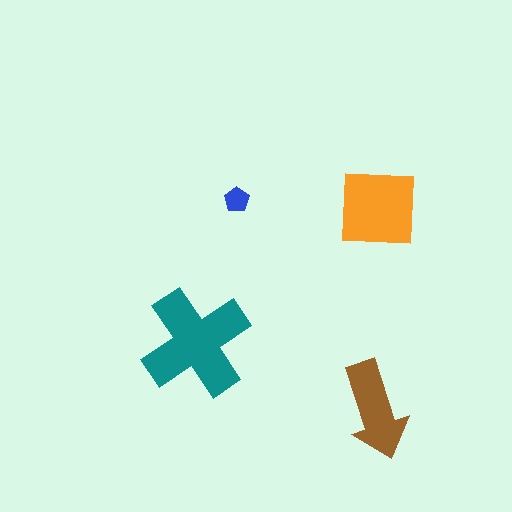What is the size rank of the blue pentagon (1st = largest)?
4th.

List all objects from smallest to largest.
The blue pentagon, the brown arrow, the orange square, the teal cross.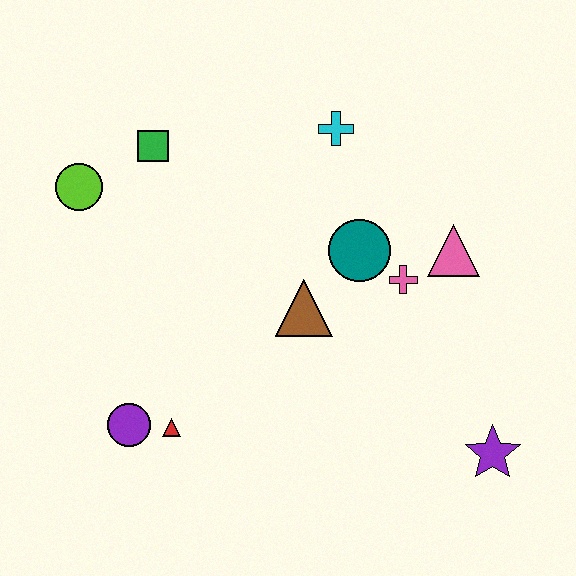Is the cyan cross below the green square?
No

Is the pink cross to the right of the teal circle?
Yes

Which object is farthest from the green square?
The purple star is farthest from the green square.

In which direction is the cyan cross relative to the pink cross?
The cyan cross is above the pink cross.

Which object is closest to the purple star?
The pink cross is closest to the purple star.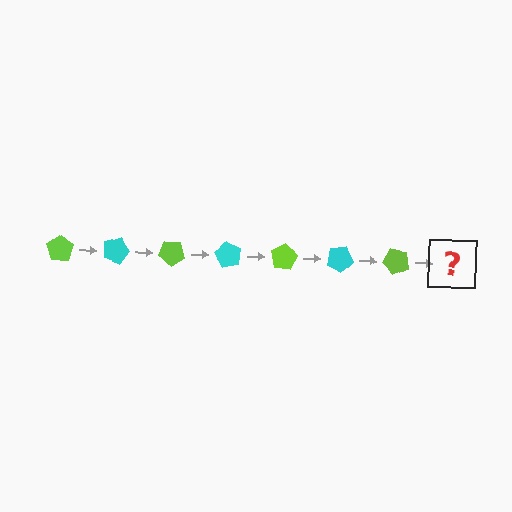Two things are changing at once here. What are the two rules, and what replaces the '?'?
The two rules are that it rotates 20 degrees each step and the color cycles through lime and cyan. The '?' should be a cyan pentagon, rotated 140 degrees from the start.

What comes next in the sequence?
The next element should be a cyan pentagon, rotated 140 degrees from the start.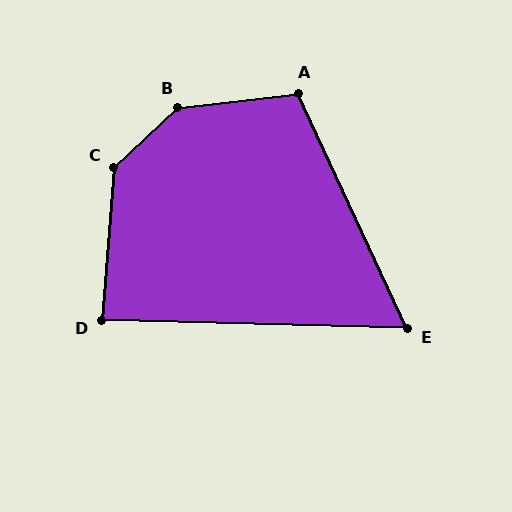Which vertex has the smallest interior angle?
E, at approximately 64 degrees.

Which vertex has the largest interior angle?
B, at approximately 144 degrees.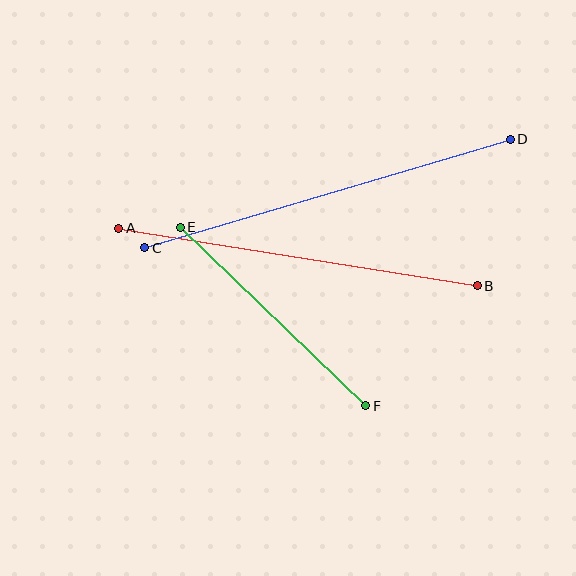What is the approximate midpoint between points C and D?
The midpoint is at approximately (328, 193) pixels.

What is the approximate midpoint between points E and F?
The midpoint is at approximately (273, 317) pixels.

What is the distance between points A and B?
The distance is approximately 363 pixels.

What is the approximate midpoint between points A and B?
The midpoint is at approximately (298, 257) pixels.